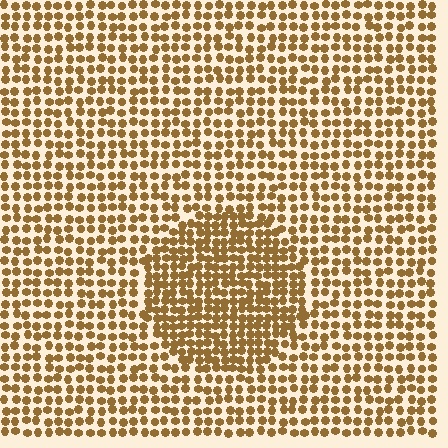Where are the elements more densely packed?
The elements are more densely packed inside the circle boundary.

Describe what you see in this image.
The image contains small brown elements arranged at two different densities. A circle-shaped region is visible where the elements are more densely packed than the surrounding area.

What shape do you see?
I see a circle.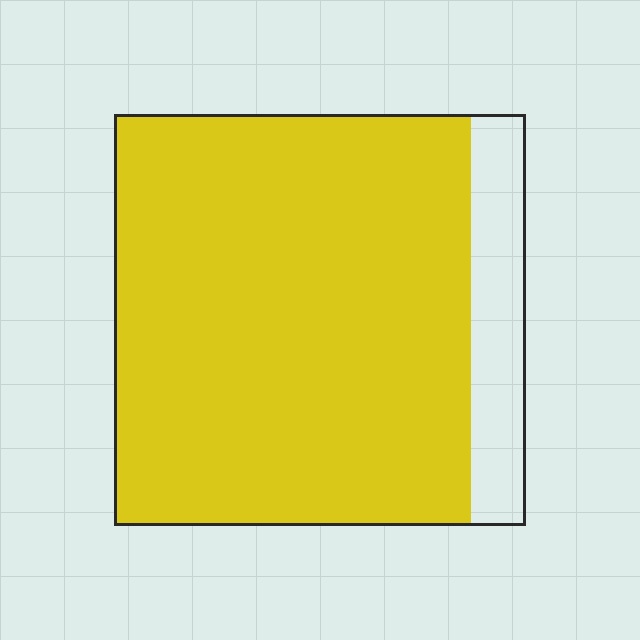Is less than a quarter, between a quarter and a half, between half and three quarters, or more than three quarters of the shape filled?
More than three quarters.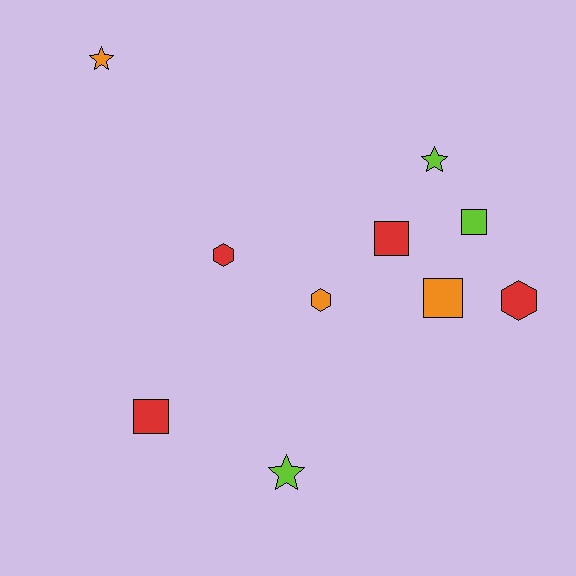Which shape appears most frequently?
Square, with 4 objects.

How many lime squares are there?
There is 1 lime square.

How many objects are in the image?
There are 10 objects.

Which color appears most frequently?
Red, with 4 objects.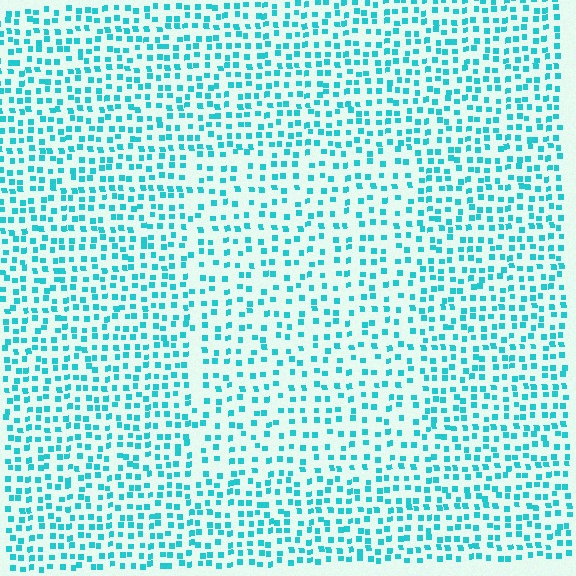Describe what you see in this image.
The image contains small cyan elements arranged at two different densities. A rectangle-shaped region is visible where the elements are less densely packed than the surrounding area.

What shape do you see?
I see a rectangle.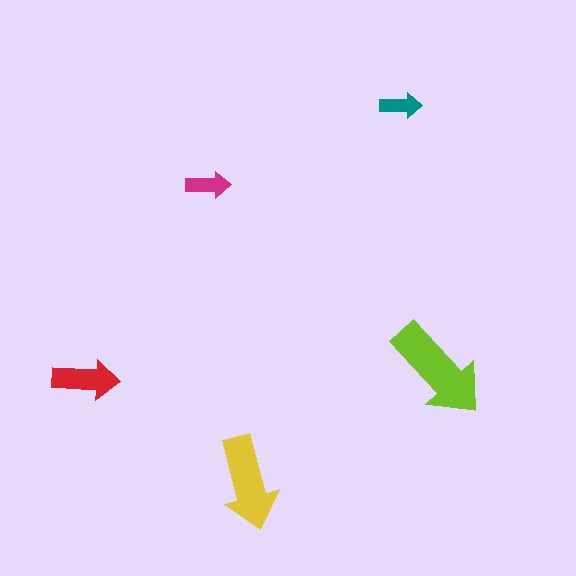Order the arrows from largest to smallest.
the lime one, the yellow one, the red one, the magenta one, the teal one.